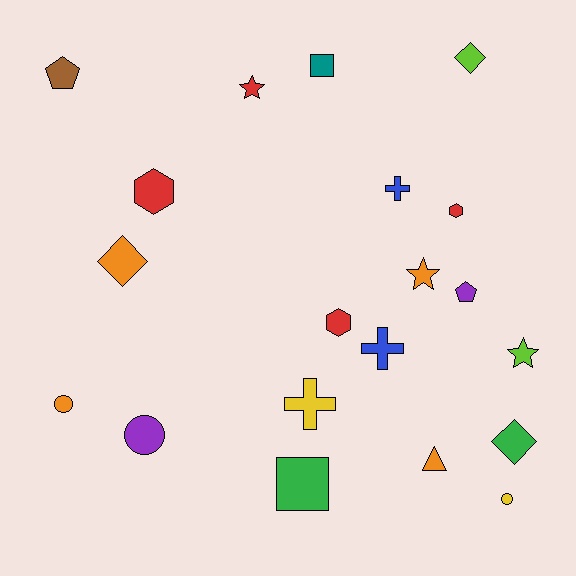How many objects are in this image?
There are 20 objects.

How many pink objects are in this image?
There are no pink objects.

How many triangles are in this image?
There is 1 triangle.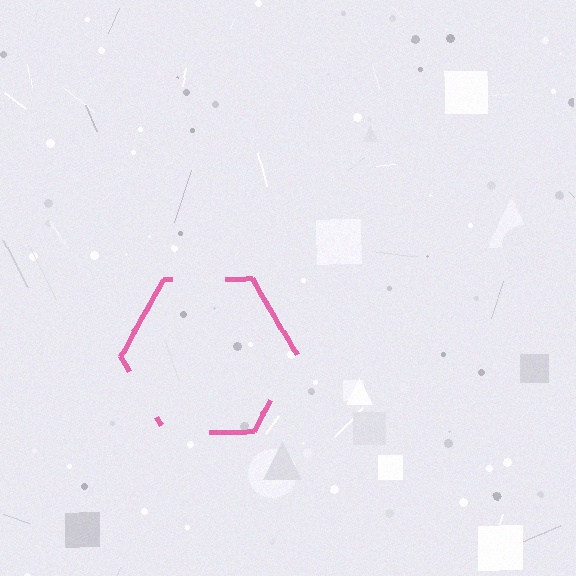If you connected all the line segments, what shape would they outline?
They would outline a hexagon.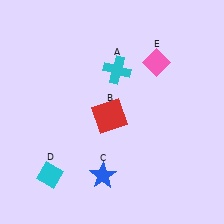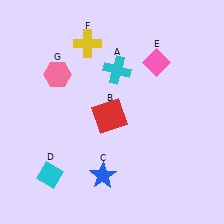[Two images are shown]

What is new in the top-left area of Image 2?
A yellow cross (F) was added in the top-left area of Image 2.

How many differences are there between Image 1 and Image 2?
There are 2 differences between the two images.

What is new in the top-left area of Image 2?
A pink hexagon (G) was added in the top-left area of Image 2.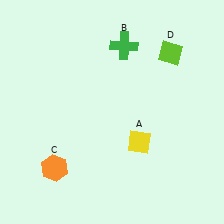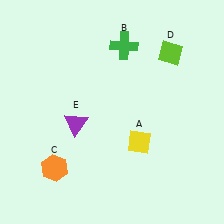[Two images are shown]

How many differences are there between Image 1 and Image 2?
There is 1 difference between the two images.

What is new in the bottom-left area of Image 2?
A purple triangle (E) was added in the bottom-left area of Image 2.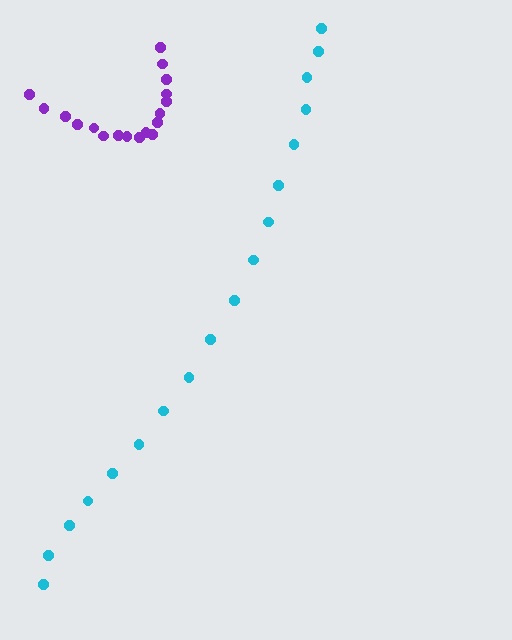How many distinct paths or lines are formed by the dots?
There are 2 distinct paths.